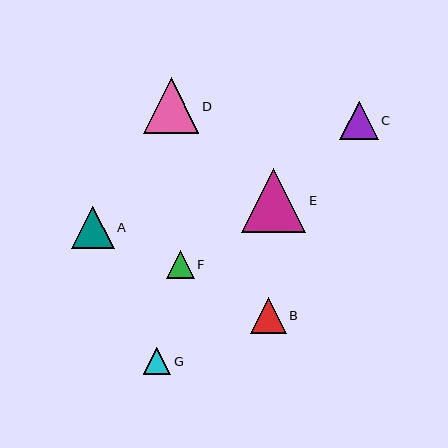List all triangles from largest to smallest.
From largest to smallest: E, D, A, C, B, F, G.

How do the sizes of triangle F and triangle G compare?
Triangle F and triangle G are approximately the same size.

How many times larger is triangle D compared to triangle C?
Triangle D is approximately 1.4 times the size of triangle C.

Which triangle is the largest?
Triangle E is the largest with a size of approximately 65 pixels.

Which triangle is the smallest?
Triangle G is the smallest with a size of approximately 27 pixels.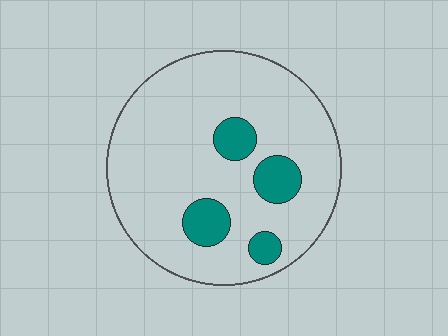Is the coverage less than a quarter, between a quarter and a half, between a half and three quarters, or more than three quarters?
Less than a quarter.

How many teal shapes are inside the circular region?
4.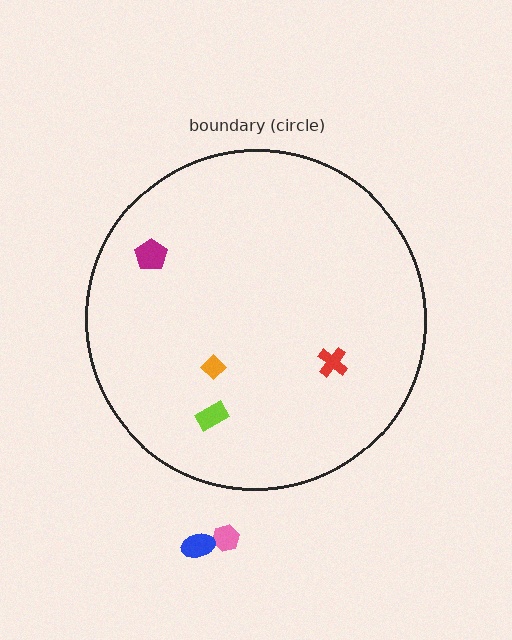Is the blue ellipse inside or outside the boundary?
Outside.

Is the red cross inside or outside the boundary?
Inside.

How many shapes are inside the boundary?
4 inside, 2 outside.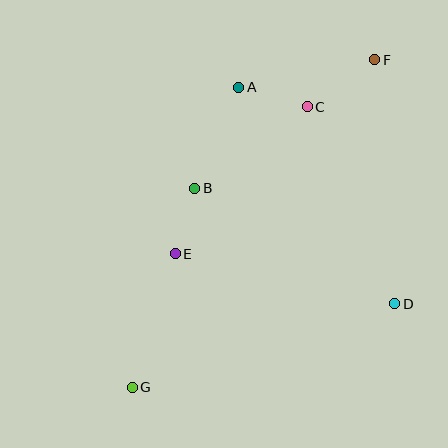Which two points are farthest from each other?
Points F and G are farthest from each other.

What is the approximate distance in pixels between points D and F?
The distance between D and F is approximately 244 pixels.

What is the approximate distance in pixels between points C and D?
The distance between C and D is approximately 215 pixels.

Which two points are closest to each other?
Points B and E are closest to each other.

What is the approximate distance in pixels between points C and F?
The distance between C and F is approximately 82 pixels.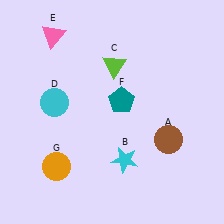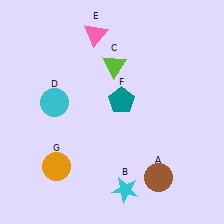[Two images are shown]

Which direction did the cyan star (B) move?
The cyan star (B) moved down.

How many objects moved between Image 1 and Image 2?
3 objects moved between the two images.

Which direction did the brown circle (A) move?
The brown circle (A) moved down.